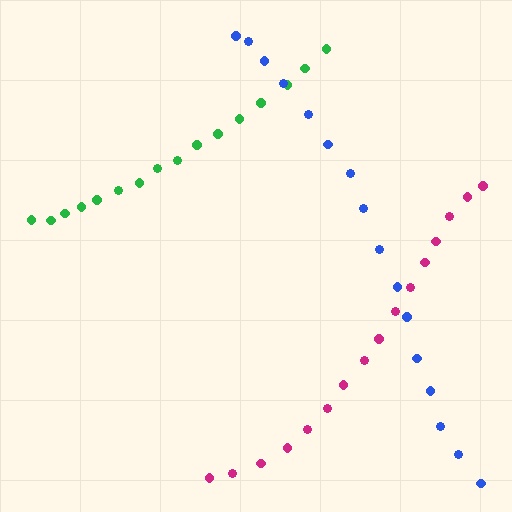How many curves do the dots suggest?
There are 3 distinct paths.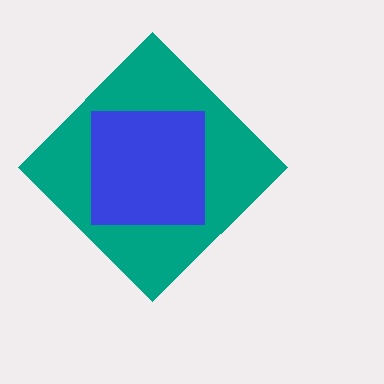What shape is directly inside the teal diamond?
The blue square.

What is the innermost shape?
The blue square.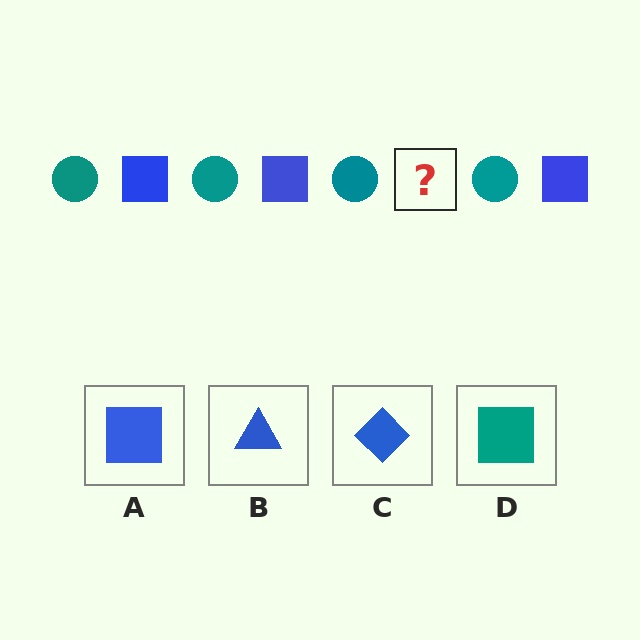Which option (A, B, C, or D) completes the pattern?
A.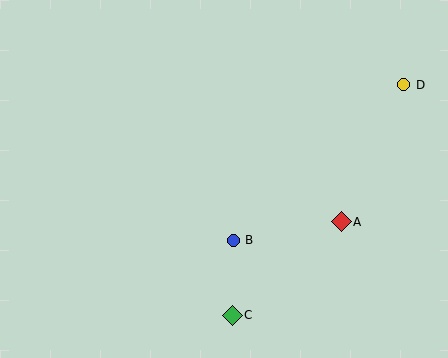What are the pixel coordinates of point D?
Point D is at (404, 85).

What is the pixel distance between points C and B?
The distance between C and B is 75 pixels.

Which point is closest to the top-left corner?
Point B is closest to the top-left corner.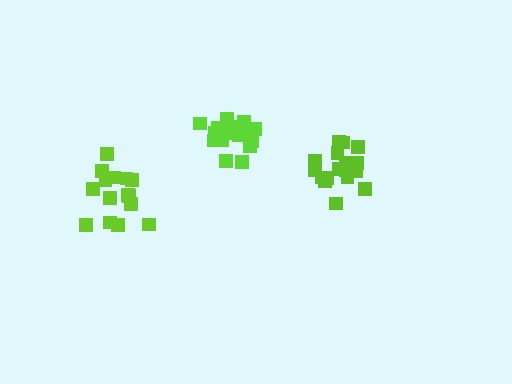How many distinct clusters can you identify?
There are 3 distinct clusters.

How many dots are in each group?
Group 1: 17 dots, Group 2: 15 dots, Group 3: 17 dots (49 total).